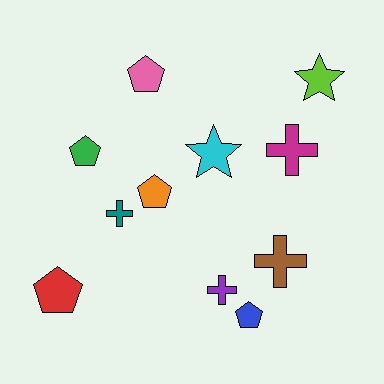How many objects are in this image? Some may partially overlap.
There are 11 objects.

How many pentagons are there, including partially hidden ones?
There are 5 pentagons.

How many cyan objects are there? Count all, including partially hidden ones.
There is 1 cyan object.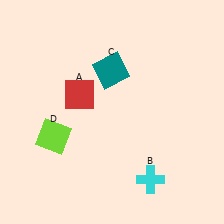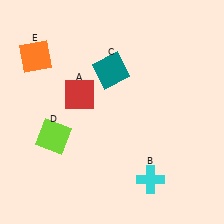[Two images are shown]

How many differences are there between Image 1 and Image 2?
There is 1 difference between the two images.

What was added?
An orange square (E) was added in Image 2.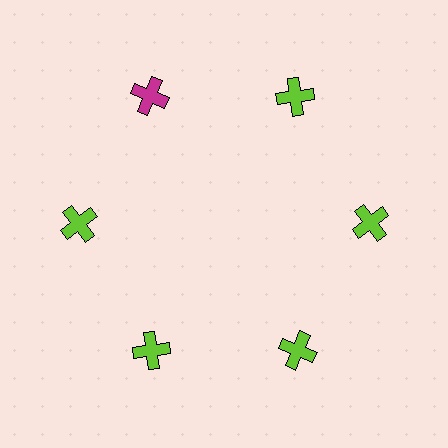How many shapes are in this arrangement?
There are 6 shapes arranged in a ring pattern.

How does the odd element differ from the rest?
It has a different color: magenta instead of lime.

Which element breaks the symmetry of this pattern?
The magenta cross at roughly the 11 o'clock position breaks the symmetry. All other shapes are lime crosses.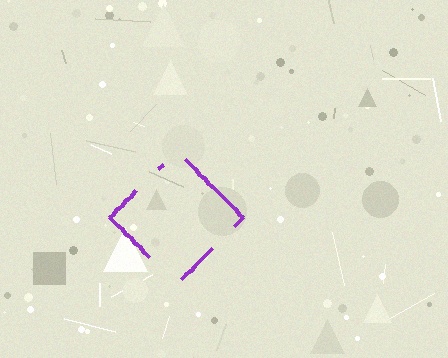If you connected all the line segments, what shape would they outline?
They would outline a diamond.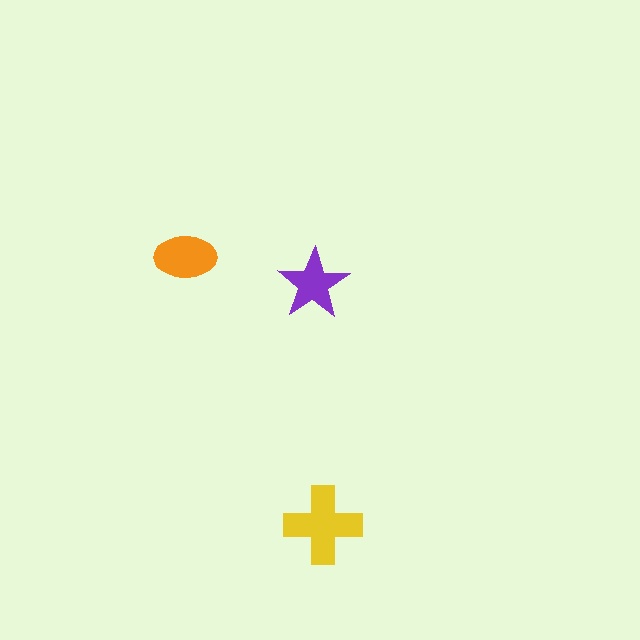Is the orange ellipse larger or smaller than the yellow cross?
Smaller.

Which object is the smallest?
The purple star.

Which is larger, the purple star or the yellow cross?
The yellow cross.